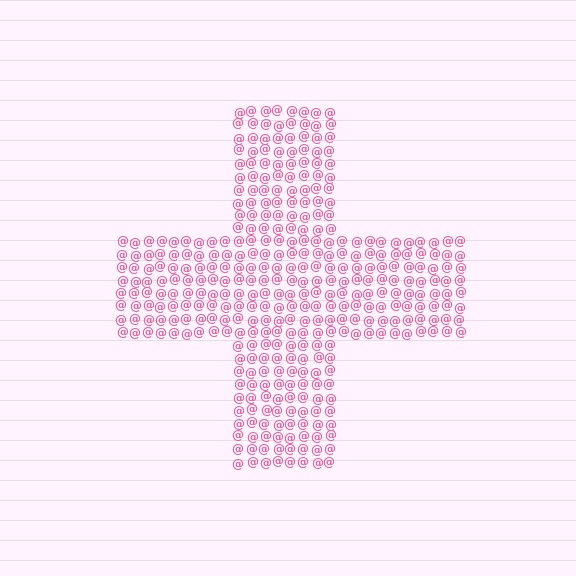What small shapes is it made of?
It is made of small at signs.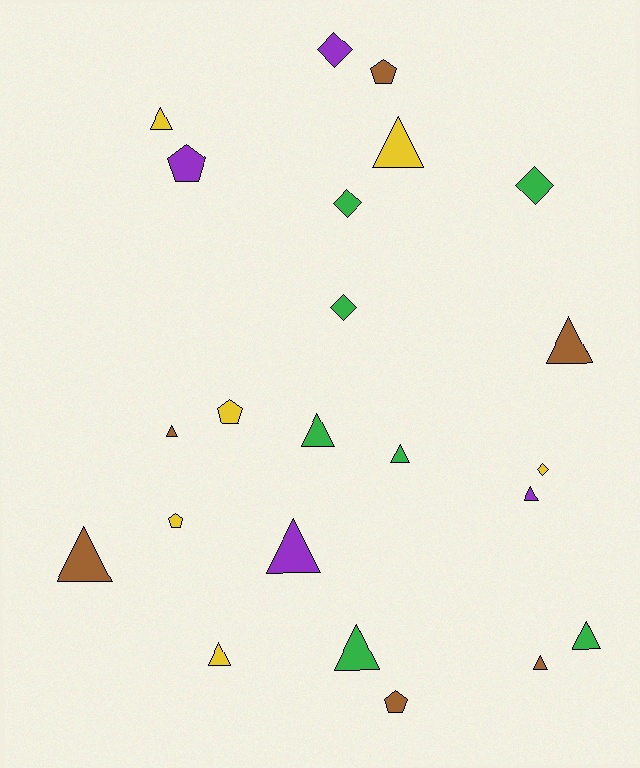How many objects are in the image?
There are 23 objects.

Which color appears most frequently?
Green, with 7 objects.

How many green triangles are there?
There are 4 green triangles.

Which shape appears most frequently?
Triangle, with 13 objects.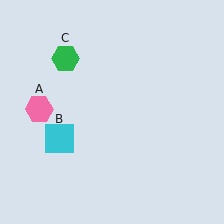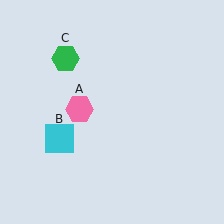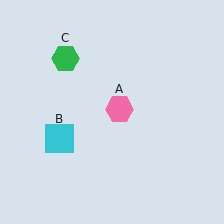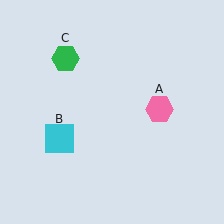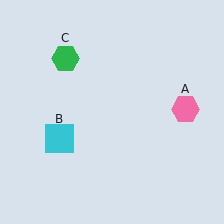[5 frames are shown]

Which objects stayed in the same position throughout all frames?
Cyan square (object B) and green hexagon (object C) remained stationary.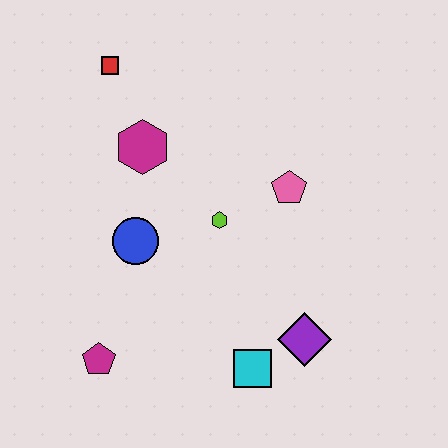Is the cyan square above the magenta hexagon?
No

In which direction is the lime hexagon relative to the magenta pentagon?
The lime hexagon is above the magenta pentagon.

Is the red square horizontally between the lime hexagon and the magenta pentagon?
Yes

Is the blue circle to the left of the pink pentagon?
Yes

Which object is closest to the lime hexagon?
The pink pentagon is closest to the lime hexagon.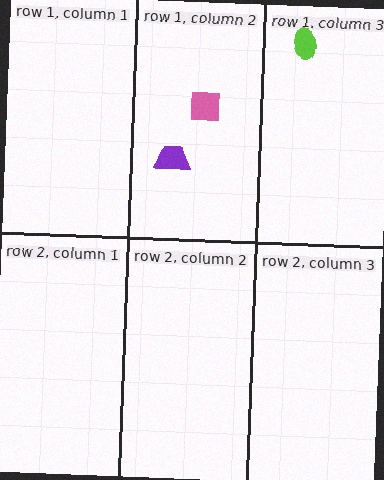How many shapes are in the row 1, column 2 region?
2.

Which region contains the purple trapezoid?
The row 1, column 2 region.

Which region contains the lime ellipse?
The row 1, column 3 region.